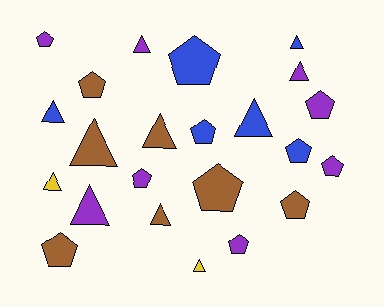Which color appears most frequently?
Purple, with 8 objects.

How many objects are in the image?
There are 23 objects.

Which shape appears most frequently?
Pentagon, with 12 objects.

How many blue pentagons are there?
There are 3 blue pentagons.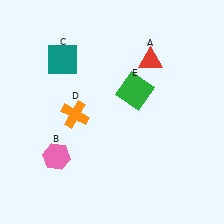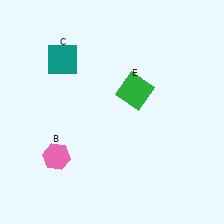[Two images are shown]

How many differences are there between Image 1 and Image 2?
There are 2 differences between the two images.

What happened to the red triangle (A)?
The red triangle (A) was removed in Image 2. It was in the top-right area of Image 1.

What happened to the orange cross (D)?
The orange cross (D) was removed in Image 2. It was in the bottom-left area of Image 1.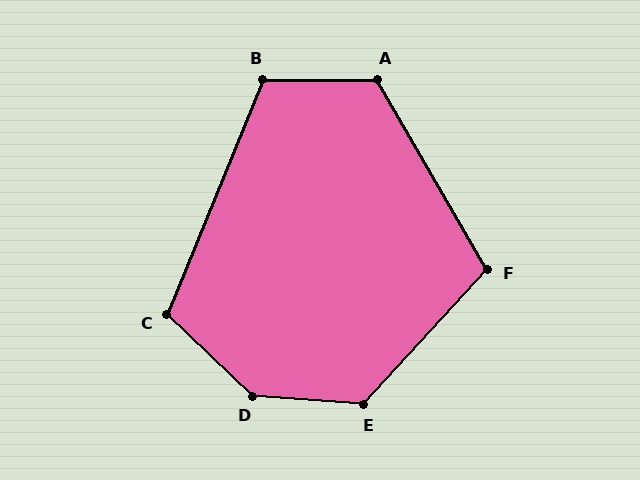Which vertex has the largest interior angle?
D, at approximately 141 degrees.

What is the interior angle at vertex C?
Approximately 111 degrees (obtuse).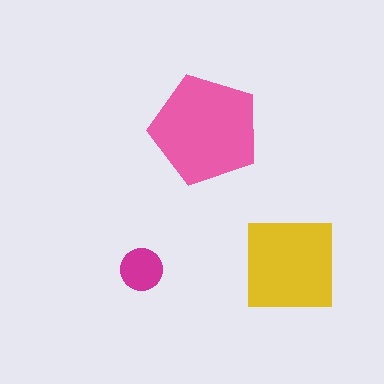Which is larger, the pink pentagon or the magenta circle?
The pink pentagon.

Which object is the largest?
The pink pentagon.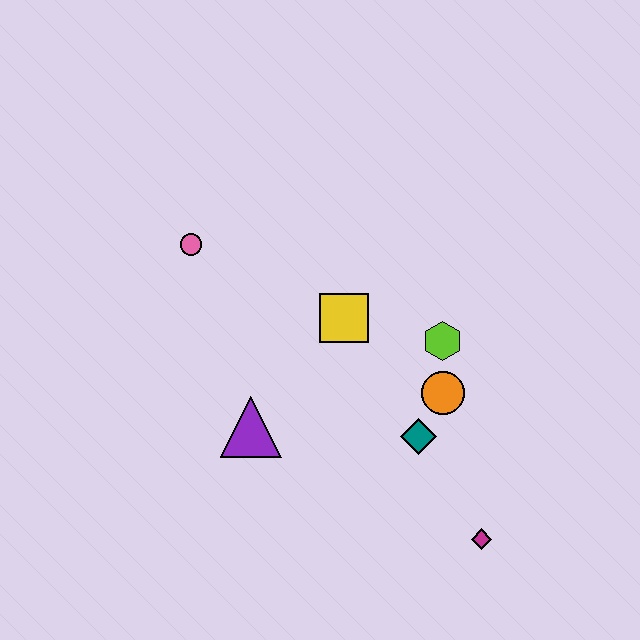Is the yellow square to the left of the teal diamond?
Yes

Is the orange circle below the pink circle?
Yes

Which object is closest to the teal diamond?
The orange circle is closest to the teal diamond.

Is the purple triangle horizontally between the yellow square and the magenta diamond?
No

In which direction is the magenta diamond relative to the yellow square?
The magenta diamond is below the yellow square.